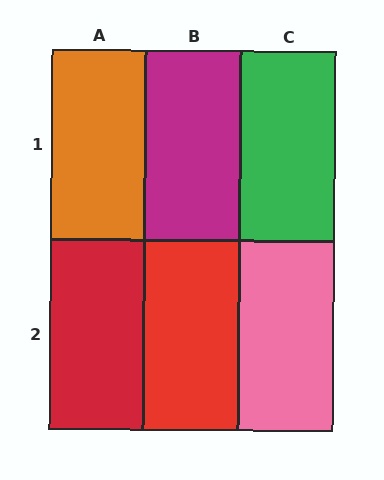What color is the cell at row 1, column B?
Magenta.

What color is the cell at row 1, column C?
Green.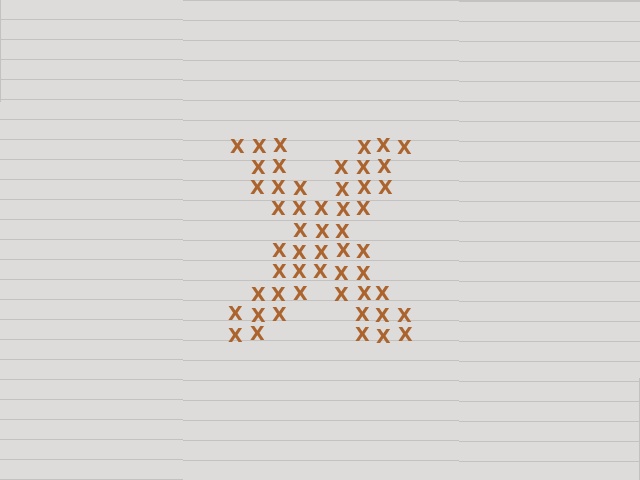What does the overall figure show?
The overall figure shows the letter X.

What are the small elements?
The small elements are letter X's.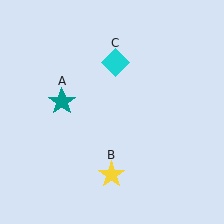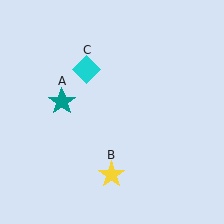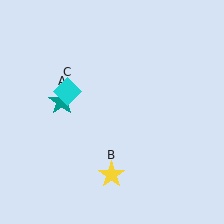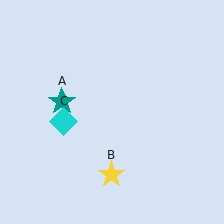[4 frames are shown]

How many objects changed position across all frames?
1 object changed position: cyan diamond (object C).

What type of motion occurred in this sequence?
The cyan diamond (object C) rotated counterclockwise around the center of the scene.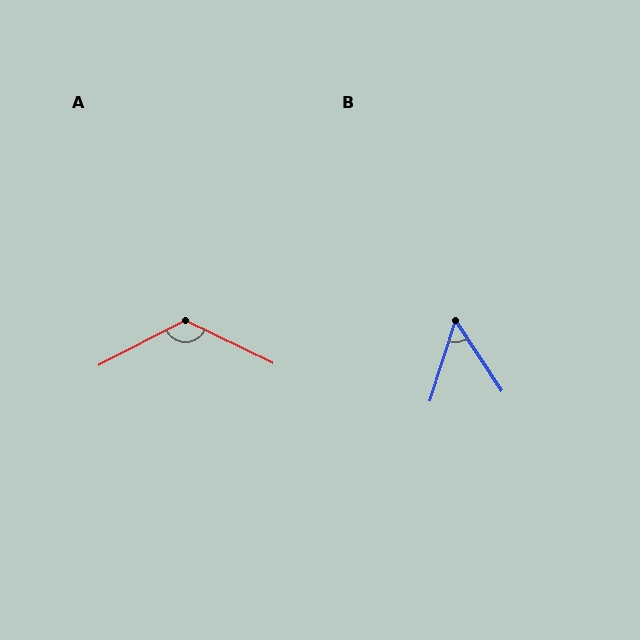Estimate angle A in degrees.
Approximately 127 degrees.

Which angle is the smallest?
B, at approximately 51 degrees.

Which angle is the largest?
A, at approximately 127 degrees.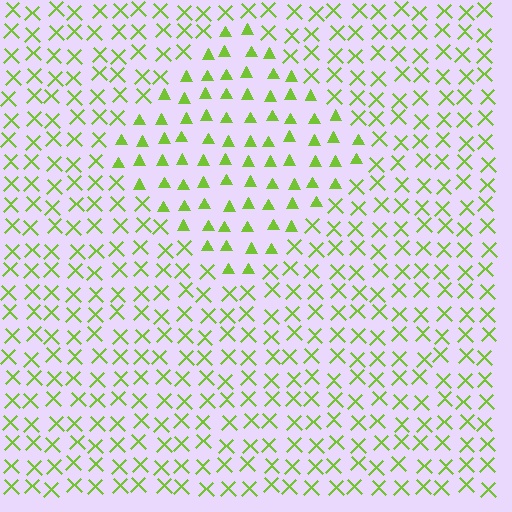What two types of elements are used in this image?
The image uses triangles inside the diamond region and X marks outside it.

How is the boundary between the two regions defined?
The boundary is defined by a change in element shape: triangles inside vs. X marks outside. All elements share the same color and spacing.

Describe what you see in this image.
The image is filled with small lime elements arranged in a uniform grid. A diamond-shaped region contains triangles, while the surrounding area contains X marks. The boundary is defined purely by the change in element shape.